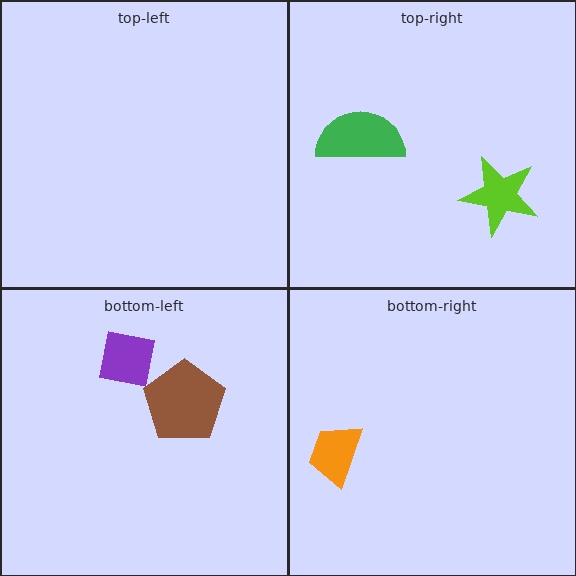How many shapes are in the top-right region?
2.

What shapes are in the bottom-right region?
The orange trapezoid.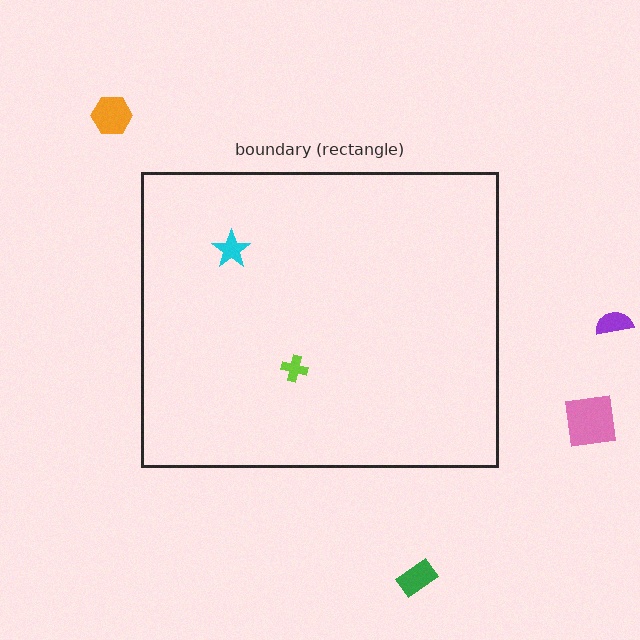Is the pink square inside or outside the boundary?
Outside.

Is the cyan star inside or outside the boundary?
Inside.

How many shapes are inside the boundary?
2 inside, 4 outside.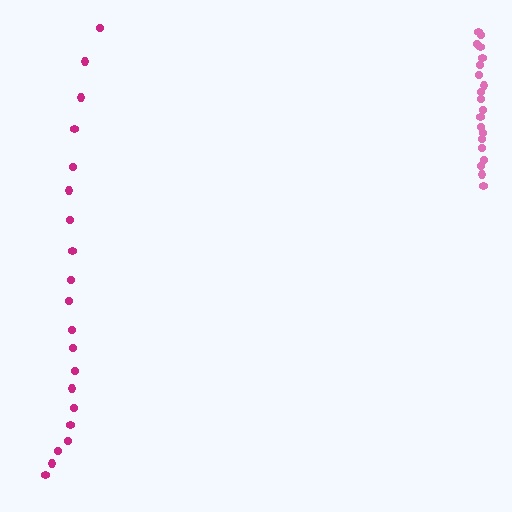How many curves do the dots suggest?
There are 2 distinct paths.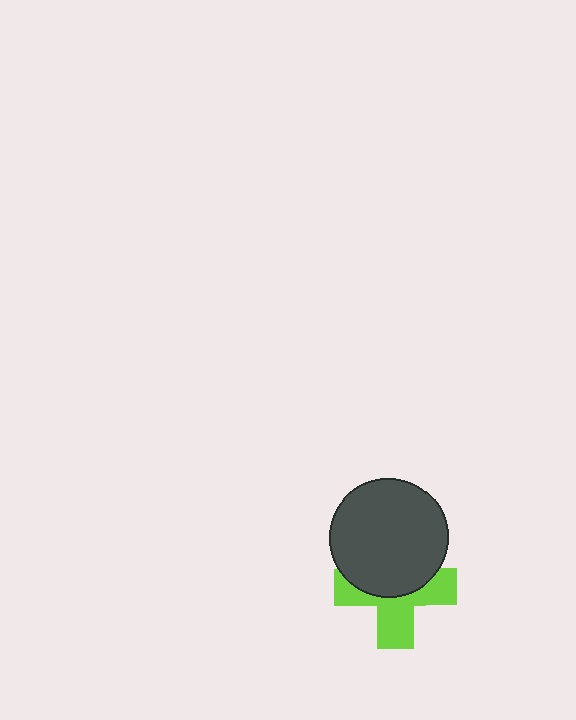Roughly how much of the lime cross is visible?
About half of it is visible (roughly 52%).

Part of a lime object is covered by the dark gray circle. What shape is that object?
It is a cross.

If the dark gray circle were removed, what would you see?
You would see the complete lime cross.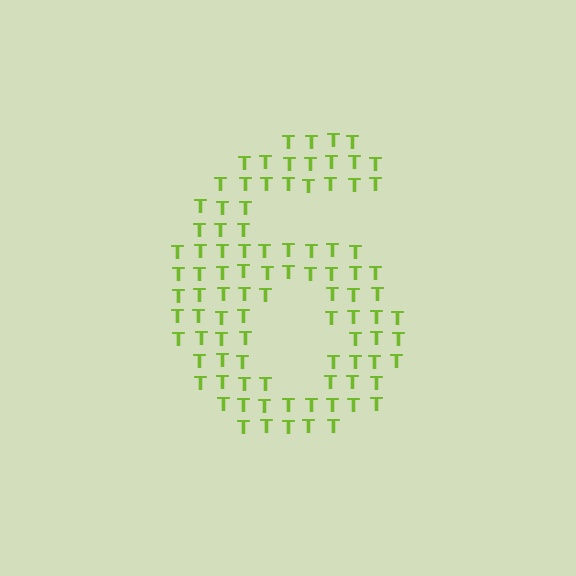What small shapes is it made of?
It is made of small letter T's.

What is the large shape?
The large shape is the digit 6.